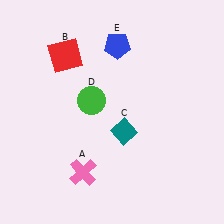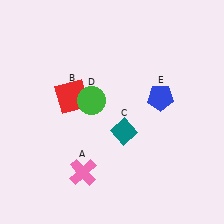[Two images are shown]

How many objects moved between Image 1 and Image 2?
2 objects moved between the two images.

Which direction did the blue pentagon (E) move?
The blue pentagon (E) moved down.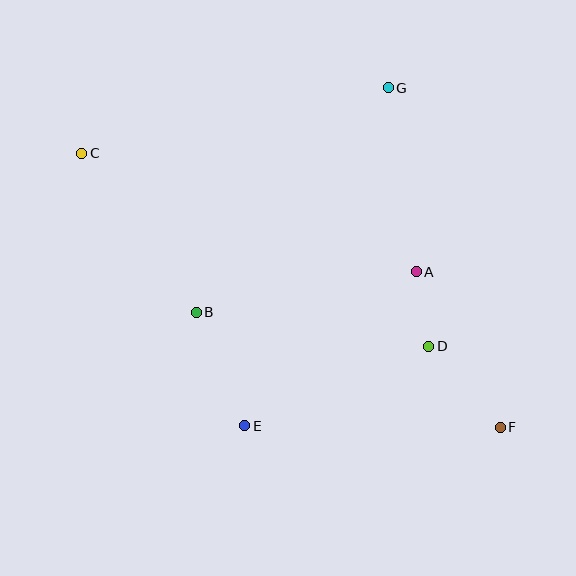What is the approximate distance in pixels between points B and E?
The distance between B and E is approximately 124 pixels.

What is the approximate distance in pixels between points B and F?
The distance between B and F is approximately 325 pixels.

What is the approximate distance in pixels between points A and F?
The distance between A and F is approximately 177 pixels.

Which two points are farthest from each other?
Points C and F are farthest from each other.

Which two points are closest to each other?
Points A and D are closest to each other.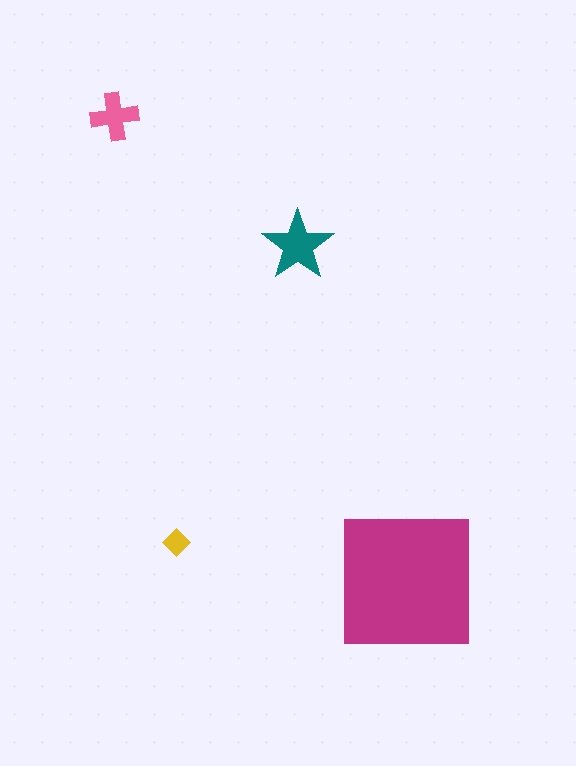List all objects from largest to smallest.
The magenta square, the teal star, the pink cross, the yellow diamond.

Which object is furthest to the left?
The pink cross is leftmost.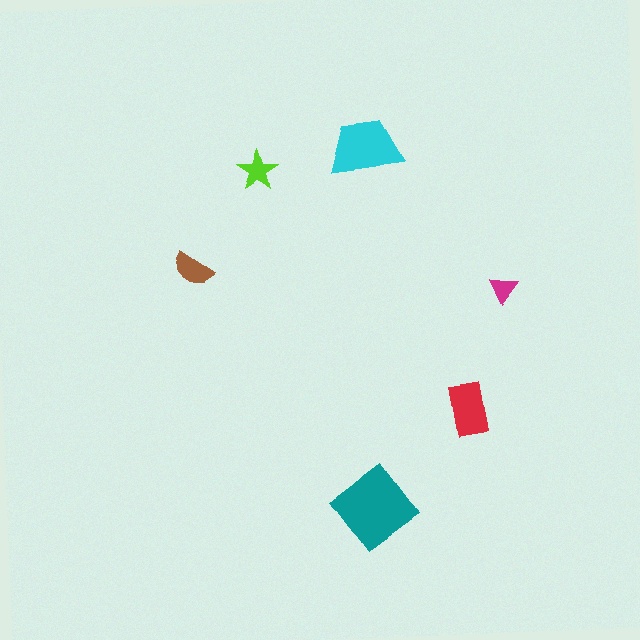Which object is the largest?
The teal diamond.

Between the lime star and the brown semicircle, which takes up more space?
The brown semicircle.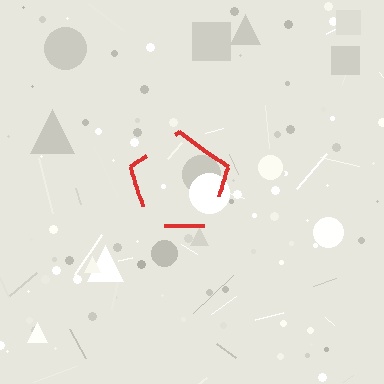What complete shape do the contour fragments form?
The contour fragments form a pentagon.